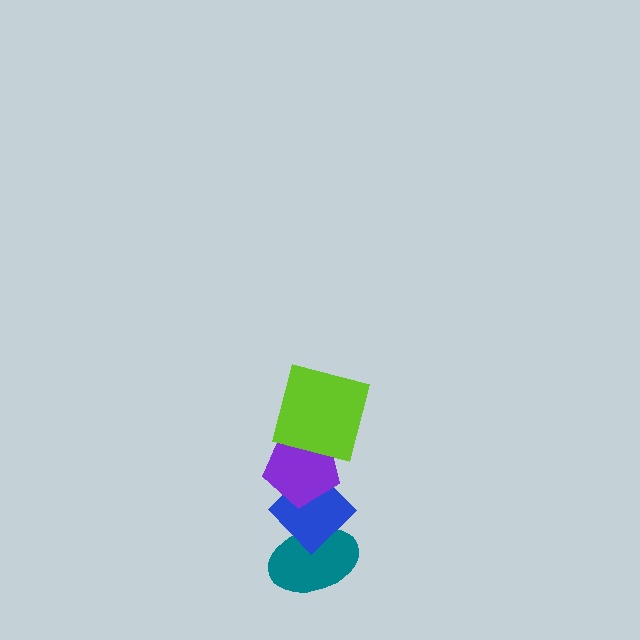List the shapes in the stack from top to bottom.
From top to bottom: the lime square, the purple pentagon, the blue diamond, the teal ellipse.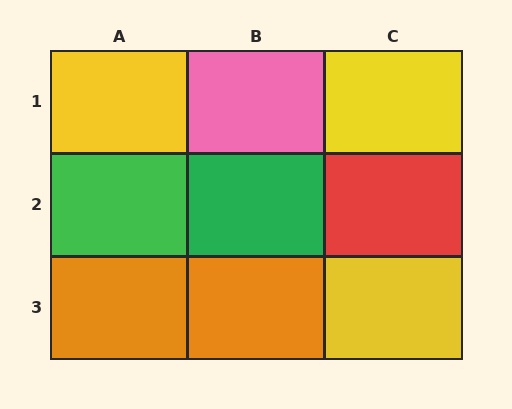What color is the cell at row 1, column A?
Yellow.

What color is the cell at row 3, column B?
Orange.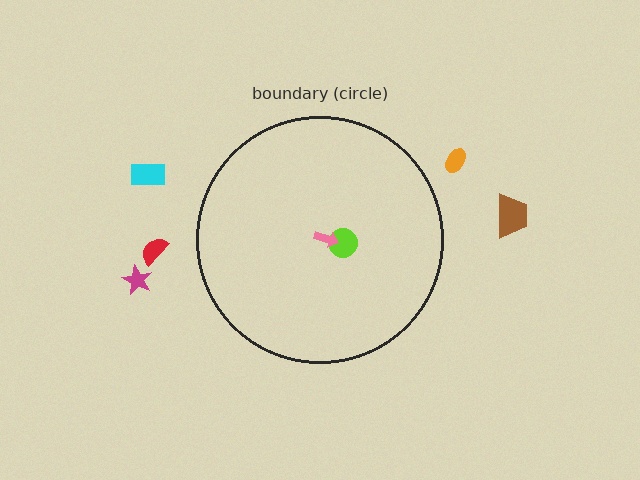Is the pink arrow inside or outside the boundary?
Inside.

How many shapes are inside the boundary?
2 inside, 5 outside.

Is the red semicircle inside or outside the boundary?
Outside.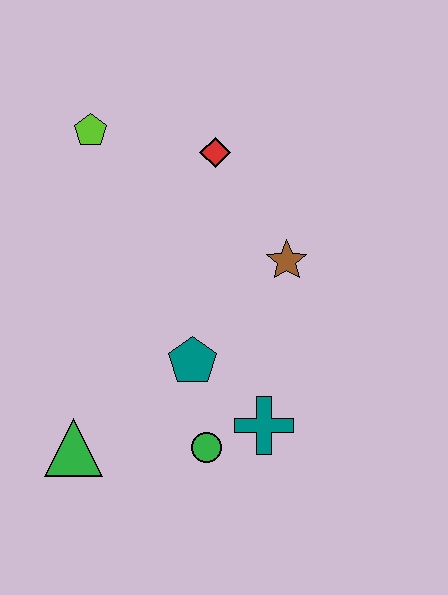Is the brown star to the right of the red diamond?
Yes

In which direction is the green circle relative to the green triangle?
The green circle is to the right of the green triangle.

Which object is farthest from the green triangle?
The red diamond is farthest from the green triangle.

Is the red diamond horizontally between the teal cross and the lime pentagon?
Yes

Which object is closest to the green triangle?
The green circle is closest to the green triangle.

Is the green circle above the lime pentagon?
No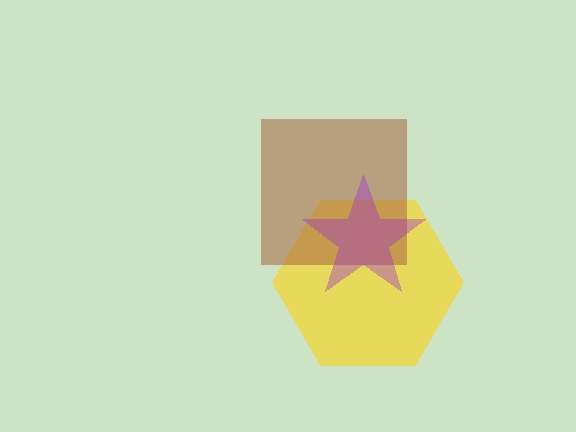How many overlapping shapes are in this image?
There are 3 overlapping shapes in the image.